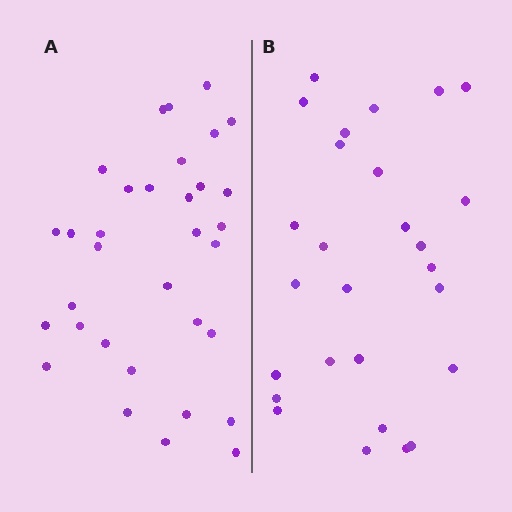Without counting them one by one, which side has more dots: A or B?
Region A (the left region) has more dots.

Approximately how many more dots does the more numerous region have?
Region A has about 6 more dots than region B.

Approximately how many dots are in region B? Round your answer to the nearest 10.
About 30 dots. (The exact count is 27, which rounds to 30.)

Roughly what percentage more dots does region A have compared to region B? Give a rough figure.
About 20% more.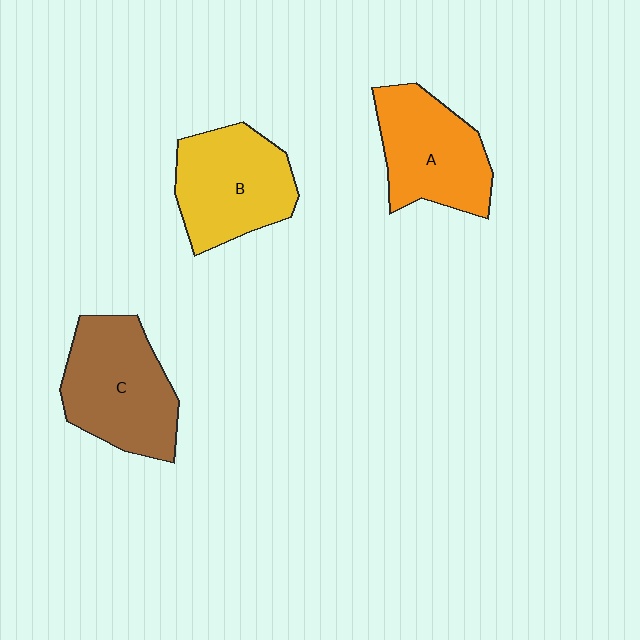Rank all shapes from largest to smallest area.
From largest to smallest: C (brown), B (yellow), A (orange).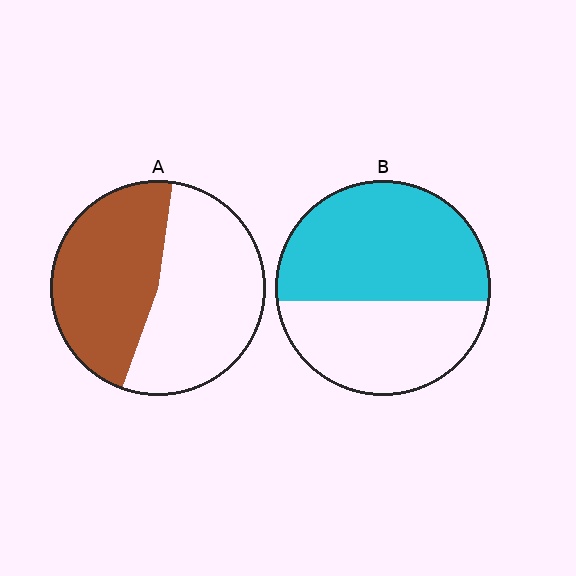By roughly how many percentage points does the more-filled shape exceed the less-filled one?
By roughly 10 percentage points (B over A).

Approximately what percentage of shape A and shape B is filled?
A is approximately 45% and B is approximately 60%.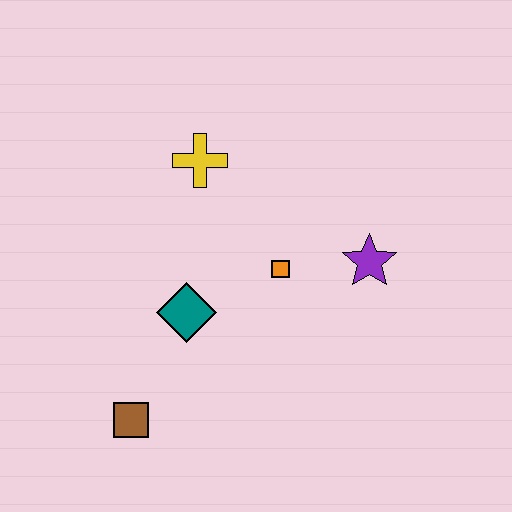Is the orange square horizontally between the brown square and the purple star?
Yes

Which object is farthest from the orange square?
The brown square is farthest from the orange square.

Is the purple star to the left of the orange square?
No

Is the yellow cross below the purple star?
No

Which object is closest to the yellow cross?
The orange square is closest to the yellow cross.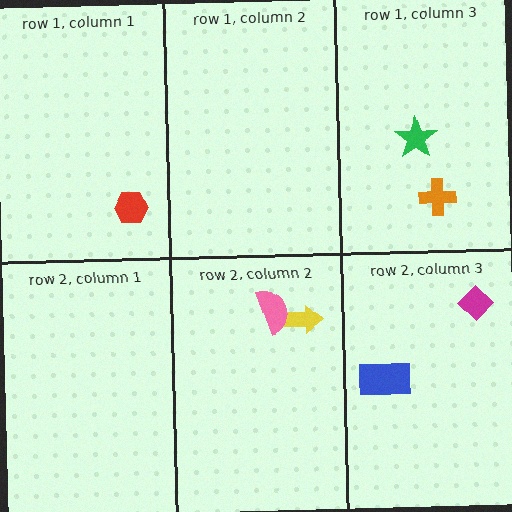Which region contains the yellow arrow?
The row 2, column 2 region.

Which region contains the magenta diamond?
The row 2, column 3 region.